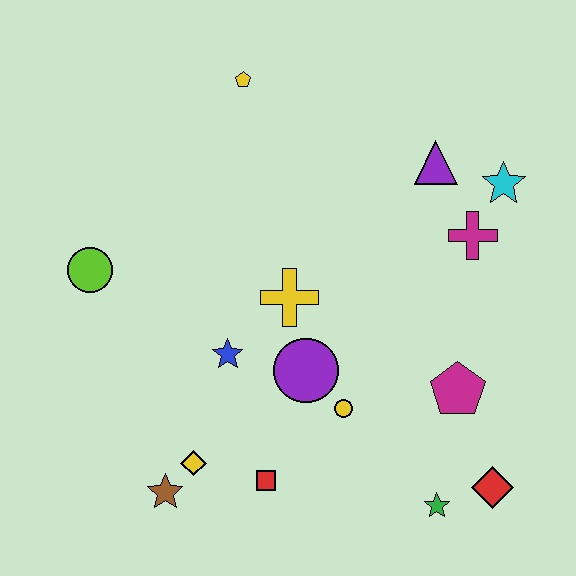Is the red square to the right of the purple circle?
No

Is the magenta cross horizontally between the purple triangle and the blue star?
No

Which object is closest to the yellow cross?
The purple circle is closest to the yellow cross.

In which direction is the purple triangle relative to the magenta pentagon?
The purple triangle is above the magenta pentagon.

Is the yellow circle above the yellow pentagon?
No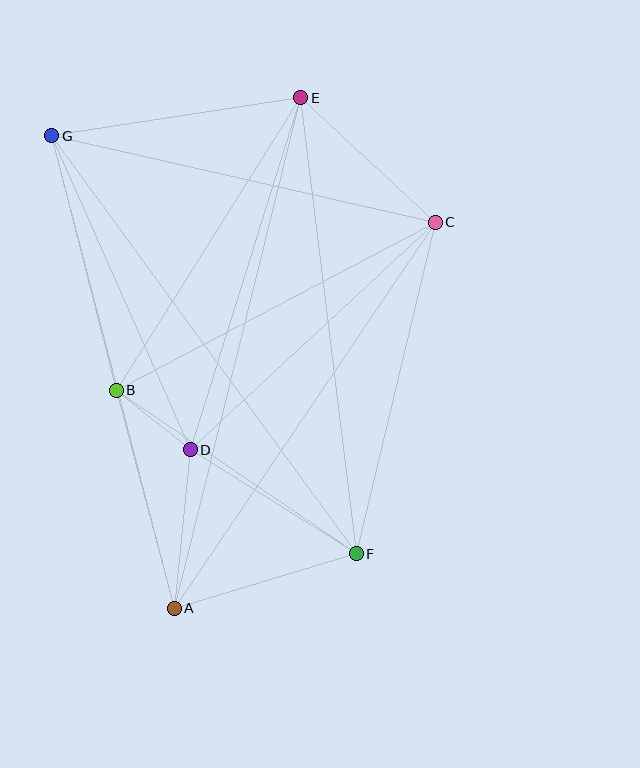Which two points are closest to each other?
Points B and D are closest to each other.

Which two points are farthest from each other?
Points A and E are farthest from each other.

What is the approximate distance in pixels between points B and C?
The distance between B and C is approximately 361 pixels.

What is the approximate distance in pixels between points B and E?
The distance between B and E is approximately 346 pixels.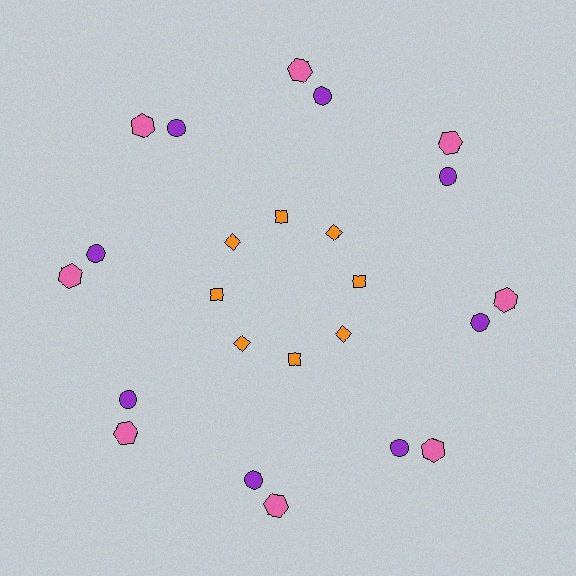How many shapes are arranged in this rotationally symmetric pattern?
There are 24 shapes, arranged in 8 groups of 3.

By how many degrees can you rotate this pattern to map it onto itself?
The pattern maps onto itself every 45 degrees of rotation.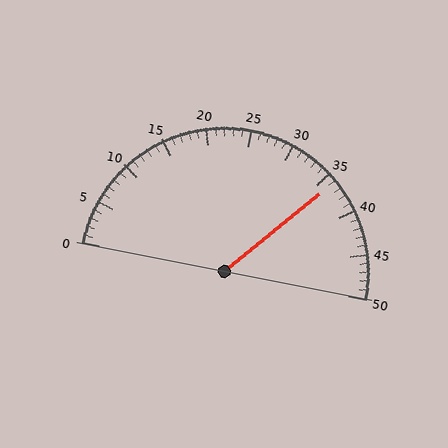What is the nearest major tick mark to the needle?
The nearest major tick mark is 35.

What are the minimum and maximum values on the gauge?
The gauge ranges from 0 to 50.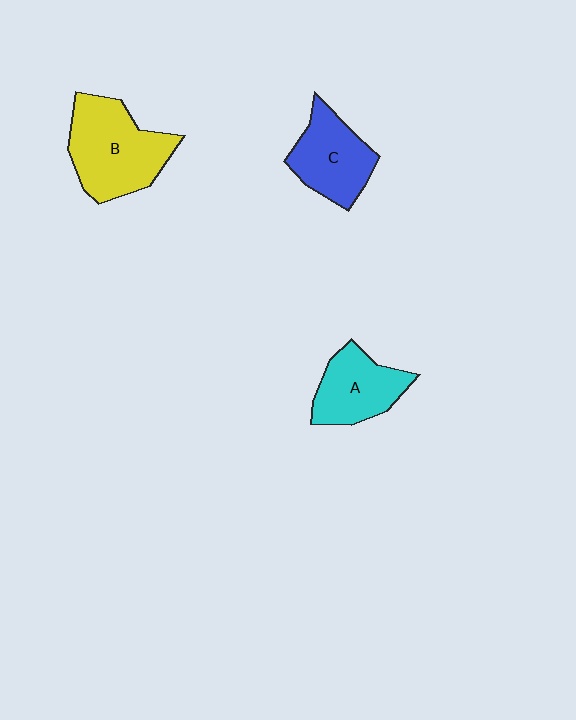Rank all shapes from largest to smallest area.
From largest to smallest: B (yellow), C (blue), A (cyan).